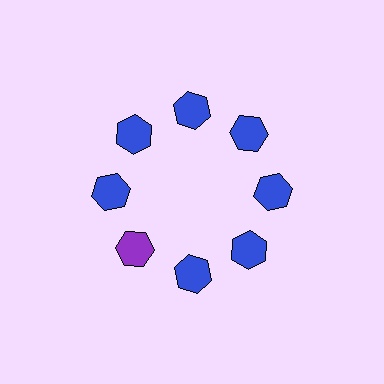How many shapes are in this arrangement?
There are 8 shapes arranged in a ring pattern.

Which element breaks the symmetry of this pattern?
The purple hexagon at roughly the 8 o'clock position breaks the symmetry. All other shapes are blue hexagons.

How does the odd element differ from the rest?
It has a different color: purple instead of blue.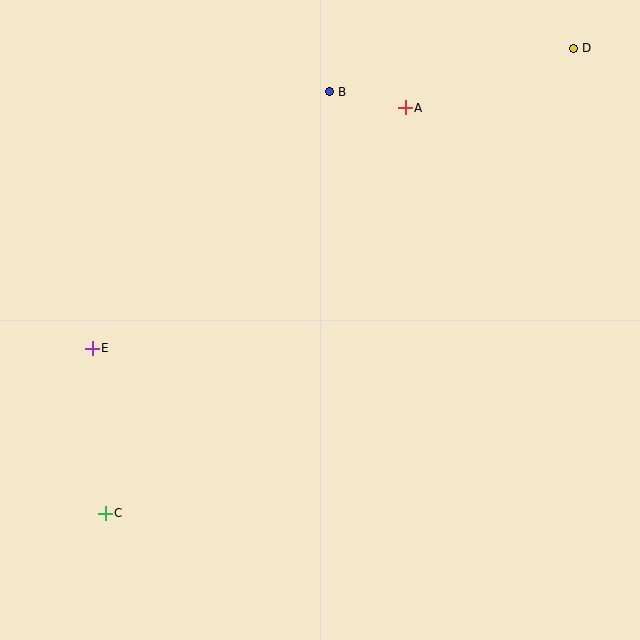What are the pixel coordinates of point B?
Point B is at (329, 92).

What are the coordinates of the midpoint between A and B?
The midpoint between A and B is at (367, 100).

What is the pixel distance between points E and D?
The distance between E and D is 567 pixels.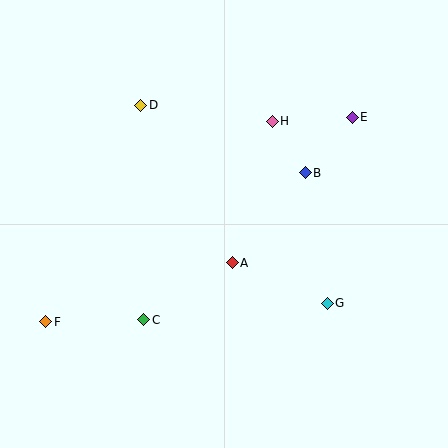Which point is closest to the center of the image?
Point A at (232, 263) is closest to the center.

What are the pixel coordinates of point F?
Point F is at (46, 322).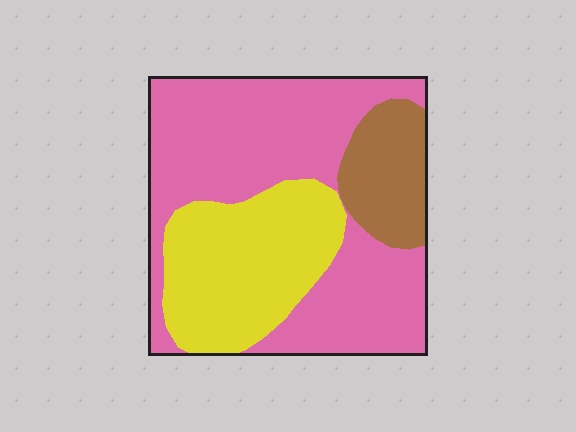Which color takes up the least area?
Brown, at roughly 15%.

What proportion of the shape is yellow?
Yellow takes up about one third (1/3) of the shape.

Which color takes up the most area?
Pink, at roughly 55%.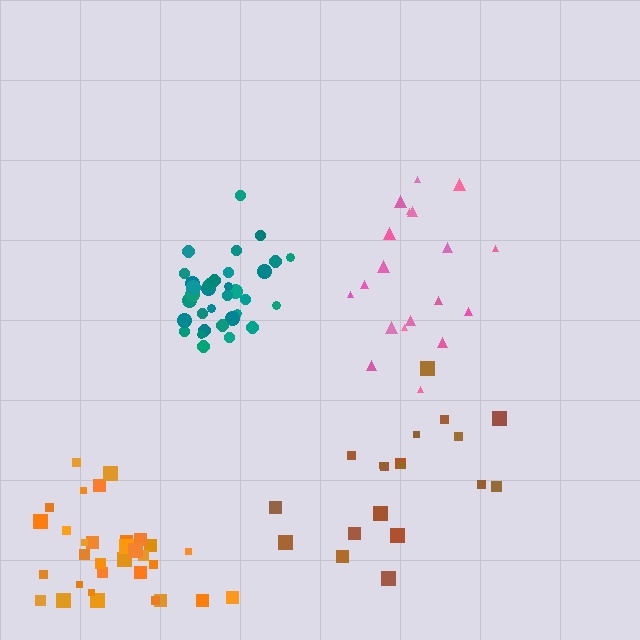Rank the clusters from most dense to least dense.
teal, orange, pink, brown.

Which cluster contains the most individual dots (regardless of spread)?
Teal (34).